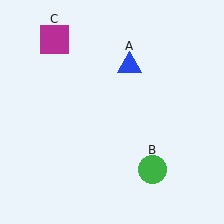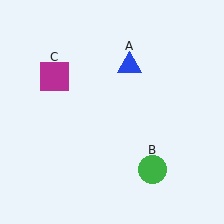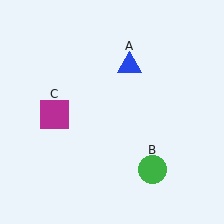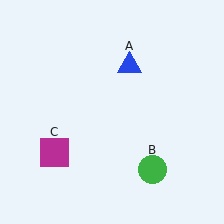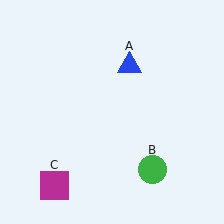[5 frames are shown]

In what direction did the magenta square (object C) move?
The magenta square (object C) moved down.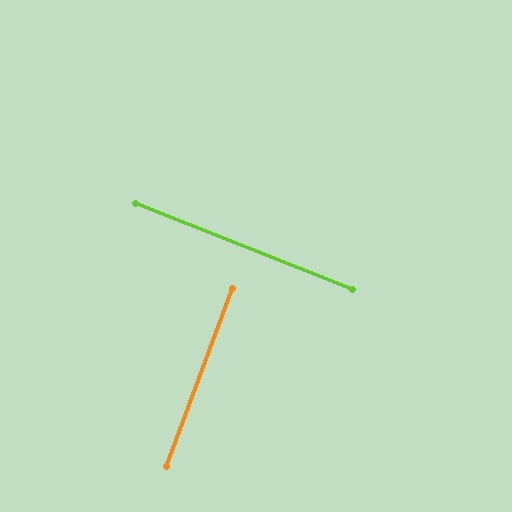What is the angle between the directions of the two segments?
Approximately 89 degrees.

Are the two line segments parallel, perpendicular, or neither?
Perpendicular — they meet at approximately 89°.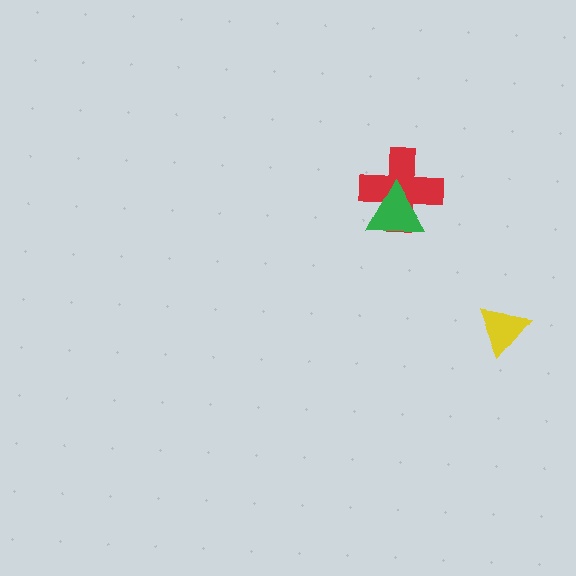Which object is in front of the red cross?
The green triangle is in front of the red cross.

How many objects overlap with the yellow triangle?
0 objects overlap with the yellow triangle.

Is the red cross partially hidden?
Yes, it is partially covered by another shape.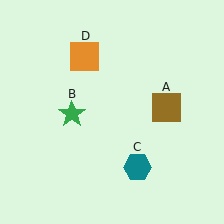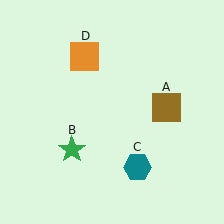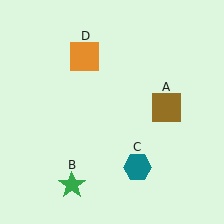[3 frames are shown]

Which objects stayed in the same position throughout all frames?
Brown square (object A) and teal hexagon (object C) and orange square (object D) remained stationary.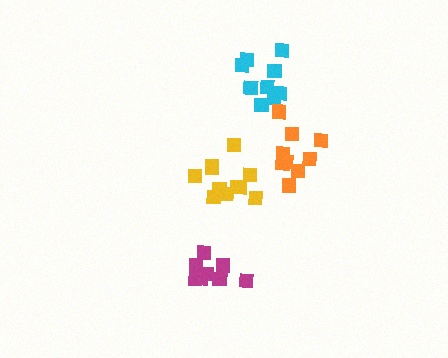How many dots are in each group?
Group 1: 11 dots, Group 2: 9 dots, Group 3: 9 dots, Group 4: 9 dots (38 total).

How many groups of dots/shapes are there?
There are 4 groups.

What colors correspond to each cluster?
The clusters are colored: yellow, cyan, orange, magenta.